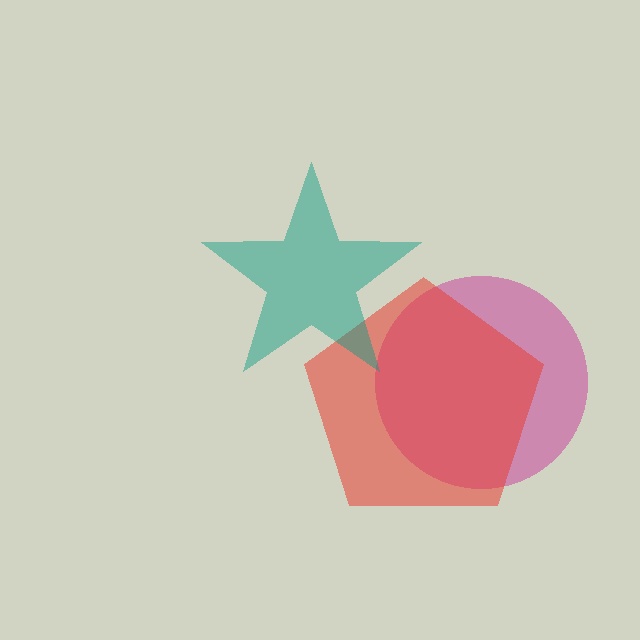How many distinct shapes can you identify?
There are 3 distinct shapes: a magenta circle, a red pentagon, a teal star.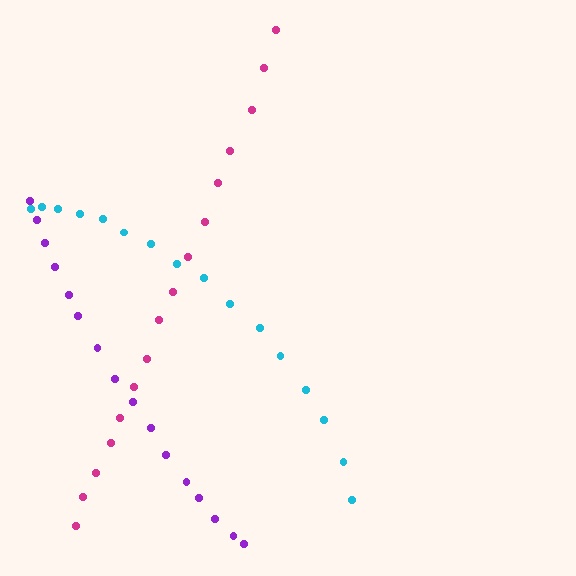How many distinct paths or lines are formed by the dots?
There are 3 distinct paths.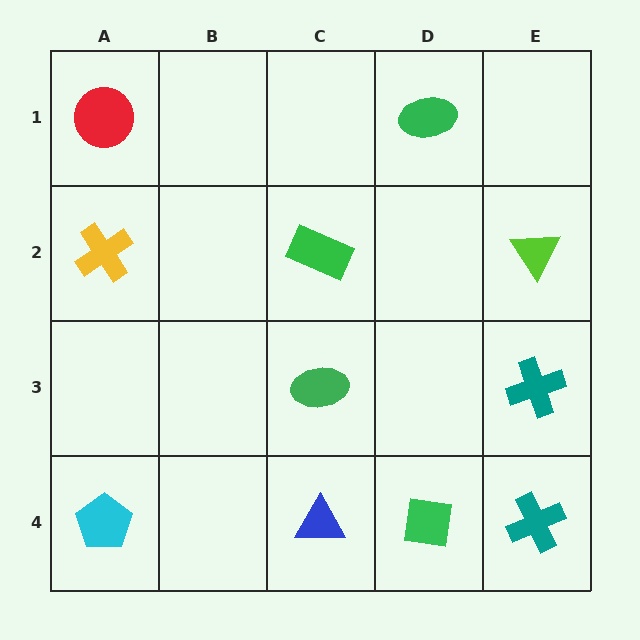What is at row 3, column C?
A green ellipse.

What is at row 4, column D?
A green square.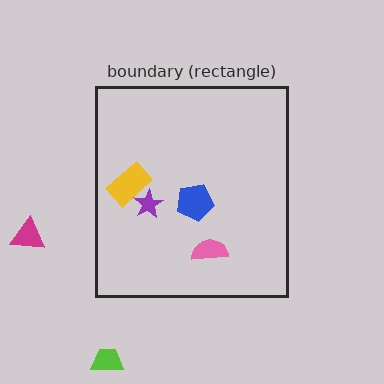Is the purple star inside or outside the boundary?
Inside.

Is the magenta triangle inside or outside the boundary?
Outside.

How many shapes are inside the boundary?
4 inside, 2 outside.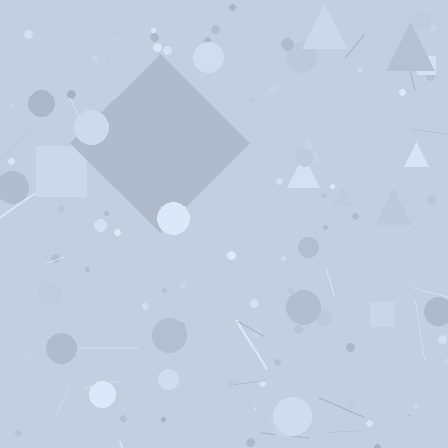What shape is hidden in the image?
A diamond is hidden in the image.